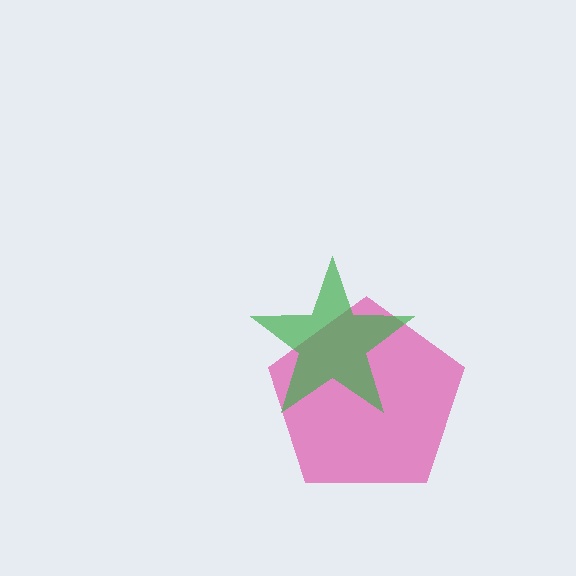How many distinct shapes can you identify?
There are 2 distinct shapes: a pink pentagon, a green star.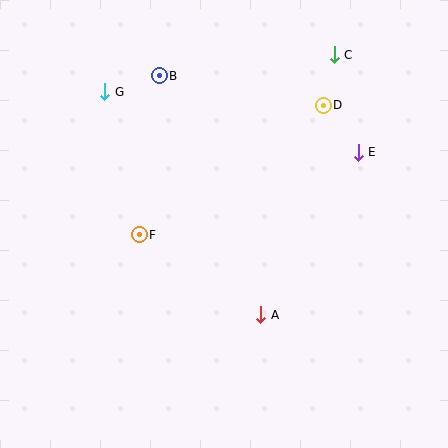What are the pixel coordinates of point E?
Point E is at (358, 152).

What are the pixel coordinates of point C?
Point C is at (334, 55).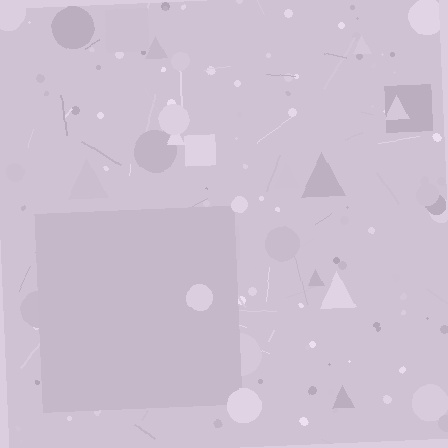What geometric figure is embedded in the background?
A square is embedded in the background.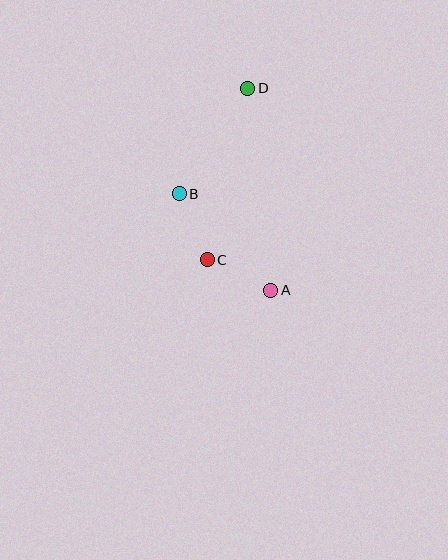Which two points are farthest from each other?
Points A and D are farthest from each other.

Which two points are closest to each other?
Points A and C are closest to each other.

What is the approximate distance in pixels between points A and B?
The distance between A and B is approximately 133 pixels.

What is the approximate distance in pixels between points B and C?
The distance between B and C is approximately 72 pixels.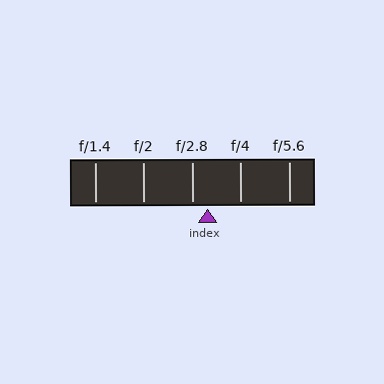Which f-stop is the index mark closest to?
The index mark is closest to f/2.8.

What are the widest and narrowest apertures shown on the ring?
The widest aperture shown is f/1.4 and the narrowest is f/5.6.